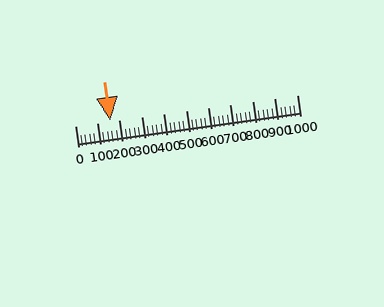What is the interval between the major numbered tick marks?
The major tick marks are spaced 100 units apart.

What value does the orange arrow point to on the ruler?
The orange arrow points to approximately 159.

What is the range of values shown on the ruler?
The ruler shows values from 0 to 1000.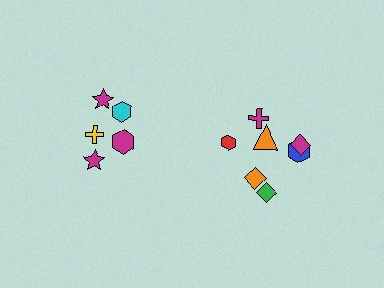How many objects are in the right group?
There are 7 objects.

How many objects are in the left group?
There are 5 objects.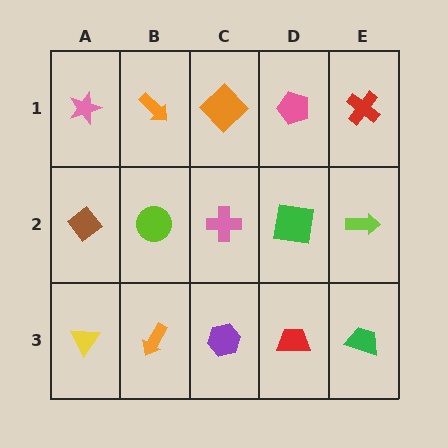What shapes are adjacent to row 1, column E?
A lime arrow (row 2, column E), a pink pentagon (row 1, column D).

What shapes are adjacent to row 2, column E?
A red cross (row 1, column E), a green trapezoid (row 3, column E), a green square (row 2, column D).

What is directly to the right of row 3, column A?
An orange arrow.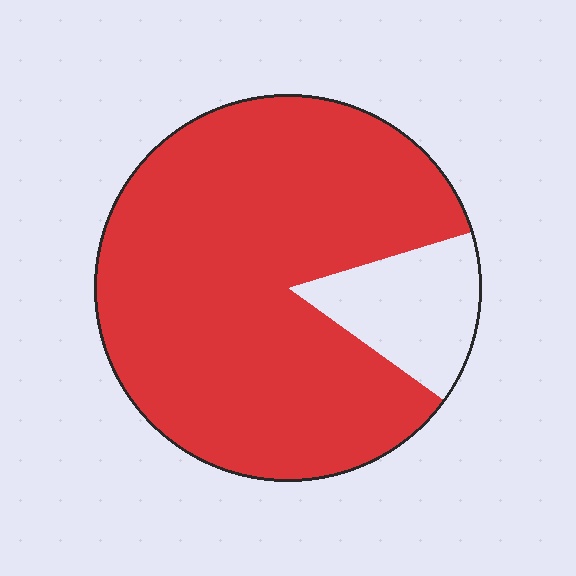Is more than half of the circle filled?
Yes.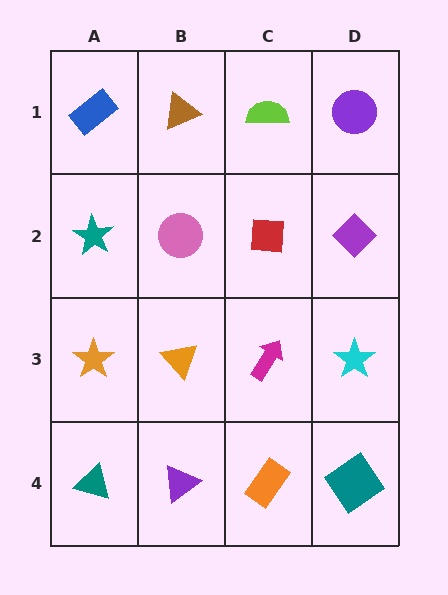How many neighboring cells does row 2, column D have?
3.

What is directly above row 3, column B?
A pink circle.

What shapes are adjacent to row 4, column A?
An orange star (row 3, column A), a purple triangle (row 4, column B).